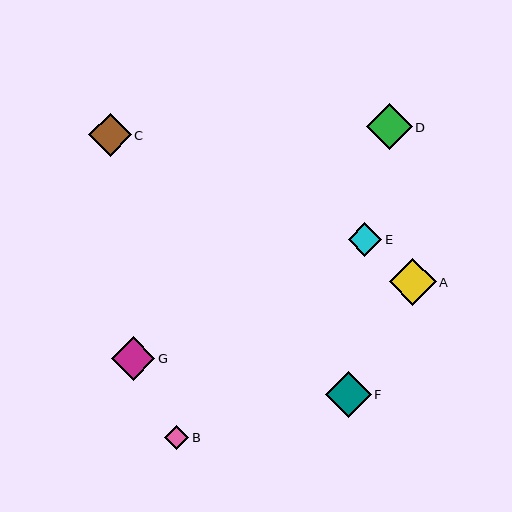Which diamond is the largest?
Diamond A is the largest with a size of approximately 47 pixels.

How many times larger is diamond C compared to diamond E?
Diamond C is approximately 1.3 times the size of diamond E.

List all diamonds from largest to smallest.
From largest to smallest: A, F, D, G, C, E, B.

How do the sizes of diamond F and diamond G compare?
Diamond F and diamond G are approximately the same size.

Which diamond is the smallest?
Diamond B is the smallest with a size of approximately 24 pixels.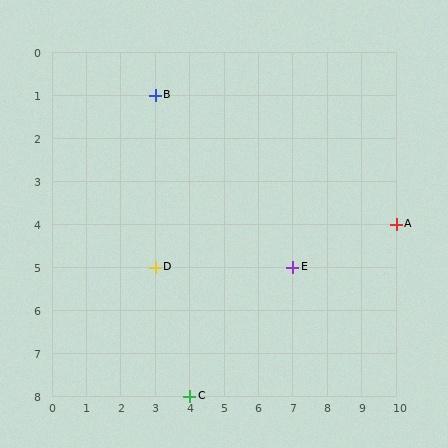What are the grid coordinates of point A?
Point A is at grid coordinates (10, 4).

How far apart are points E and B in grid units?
Points E and B are 4 columns and 4 rows apart (about 5.7 grid units diagonally).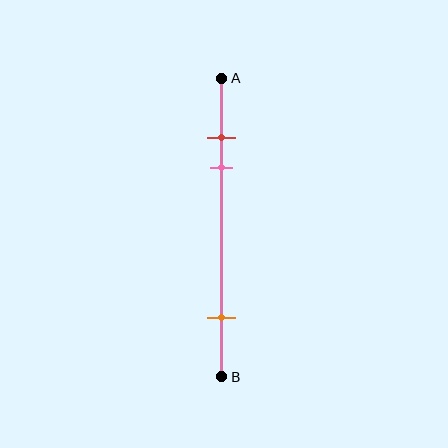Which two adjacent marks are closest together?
The red and pink marks are the closest adjacent pair.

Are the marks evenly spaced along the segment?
No, the marks are not evenly spaced.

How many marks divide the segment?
There are 3 marks dividing the segment.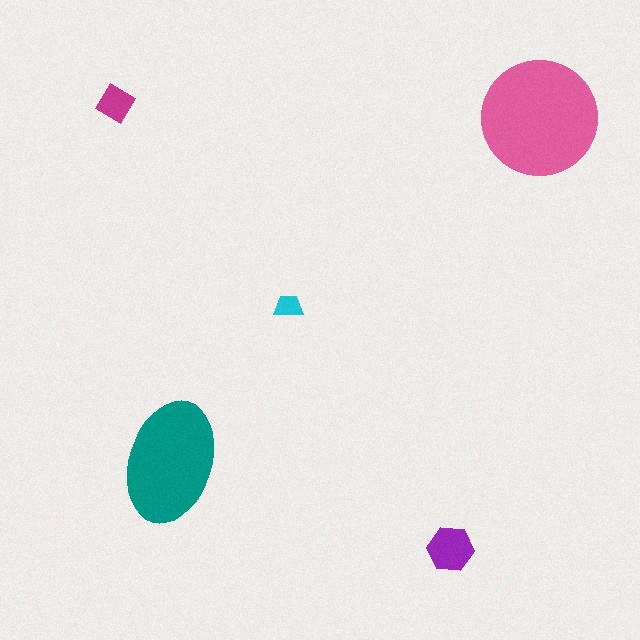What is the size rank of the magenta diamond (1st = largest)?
4th.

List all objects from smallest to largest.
The cyan trapezoid, the magenta diamond, the purple hexagon, the teal ellipse, the pink circle.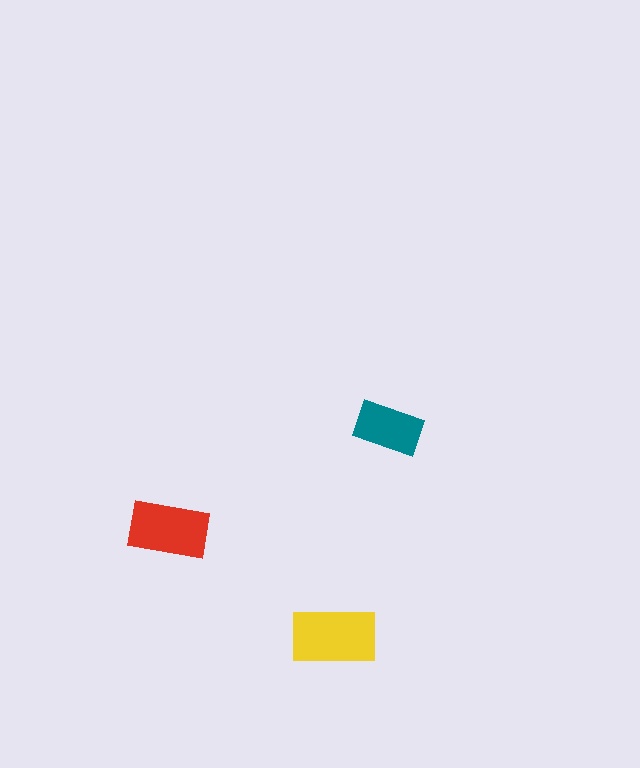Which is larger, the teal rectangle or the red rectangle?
The red one.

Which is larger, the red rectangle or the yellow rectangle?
The yellow one.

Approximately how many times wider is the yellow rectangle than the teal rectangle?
About 1.5 times wider.